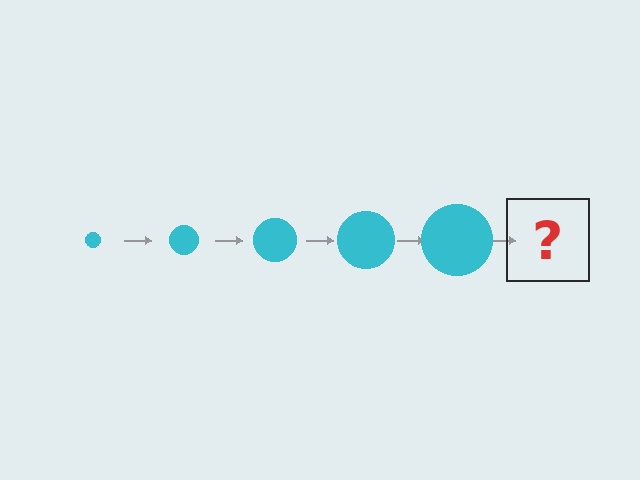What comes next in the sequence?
The next element should be a cyan circle, larger than the previous one.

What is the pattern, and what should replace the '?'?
The pattern is that the circle gets progressively larger each step. The '?' should be a cyan circle, larger than the previous one.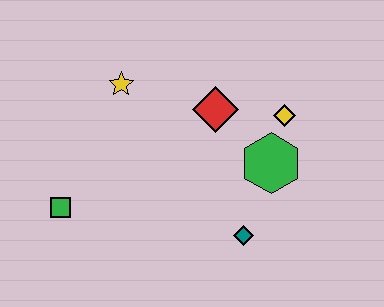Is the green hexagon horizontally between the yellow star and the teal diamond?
No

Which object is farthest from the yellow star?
The teal diamond is farthest from the yellow star.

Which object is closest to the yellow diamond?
The green hexagon is closest to the yellow diamond.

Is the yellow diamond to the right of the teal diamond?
Yes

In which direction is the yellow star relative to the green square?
The yellow star is above the green square.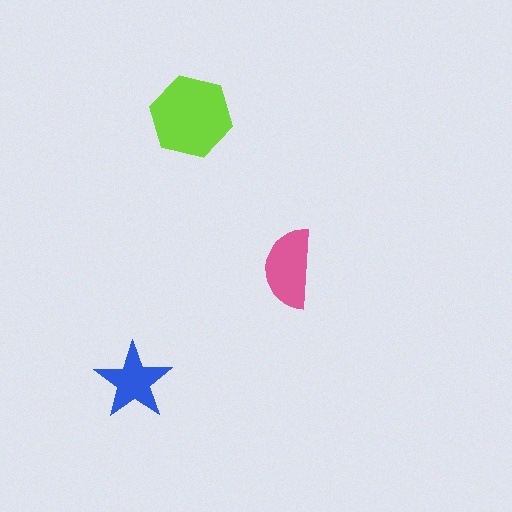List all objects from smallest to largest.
The blue star, the pink semicircle, the lime hexagon.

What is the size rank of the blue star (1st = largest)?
3rd.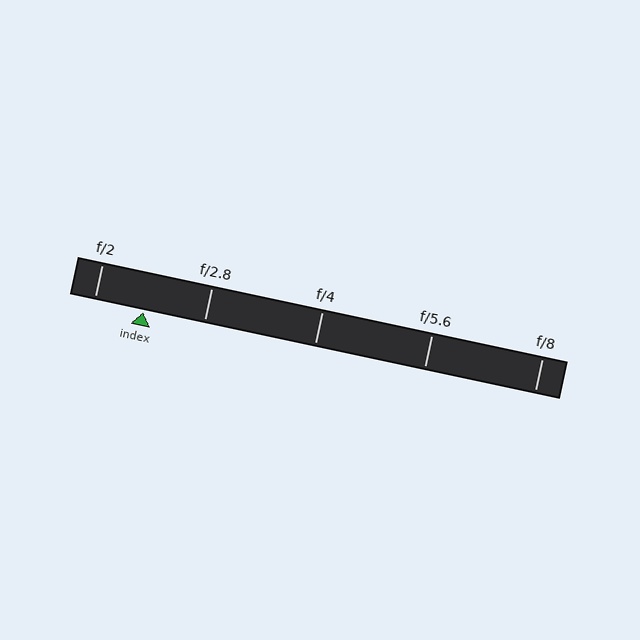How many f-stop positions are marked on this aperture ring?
There are 5 f-stop positions marked.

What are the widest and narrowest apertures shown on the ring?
The widest aperture shown is f/2 and the narrowest is f/8.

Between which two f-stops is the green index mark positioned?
The index mark is between f/2 and f/2.8.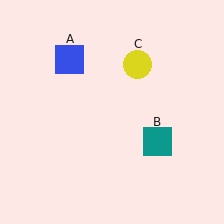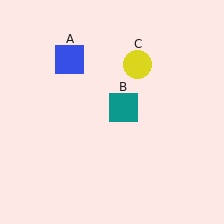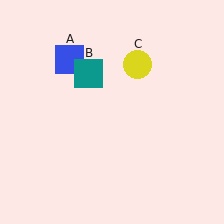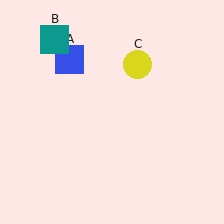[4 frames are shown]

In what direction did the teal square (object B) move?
The teal square (object B) moved up and to the left.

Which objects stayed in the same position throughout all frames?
Blue square (object A) and yellow circle (object C) remained stationary.